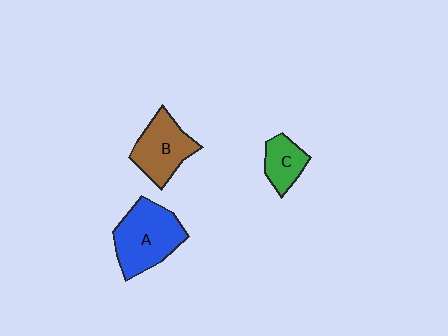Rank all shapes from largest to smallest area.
From largest to smallest: A (blue), B (brown), C (green).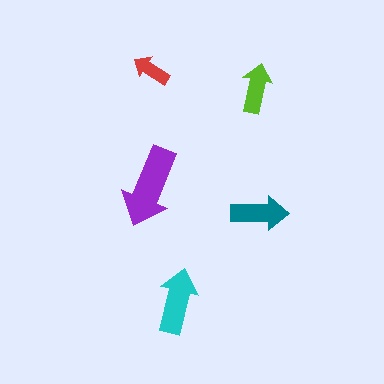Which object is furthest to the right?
The teal arrow is rightmost.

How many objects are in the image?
There are 5 objects in the image.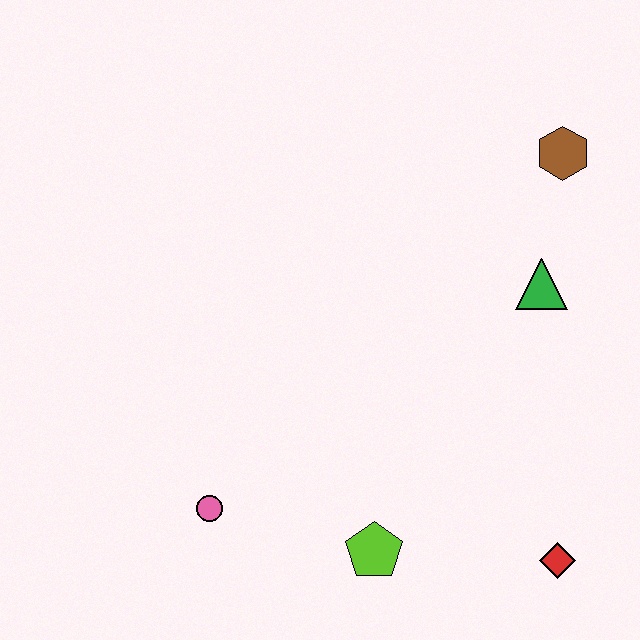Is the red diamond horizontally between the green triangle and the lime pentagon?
No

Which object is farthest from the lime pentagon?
The brown hexagon is farthest from the lime pentagon.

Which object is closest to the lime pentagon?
The pink circle is closest to the lime pentagon.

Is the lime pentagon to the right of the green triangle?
No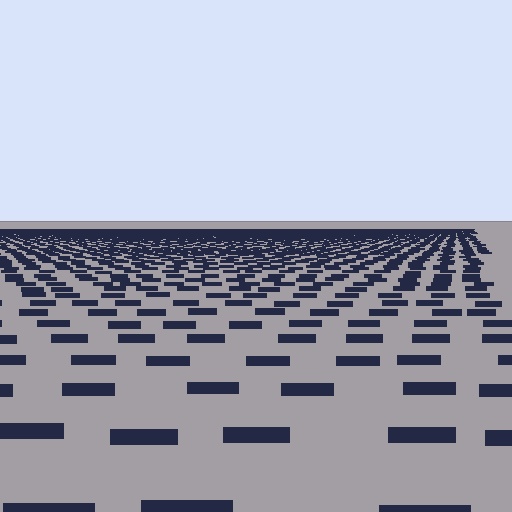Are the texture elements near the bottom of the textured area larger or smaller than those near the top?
Larger. Near the bottom, elements are closer to the viewer and appear at a bigger on-screen size.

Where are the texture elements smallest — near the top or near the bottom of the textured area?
Near the top.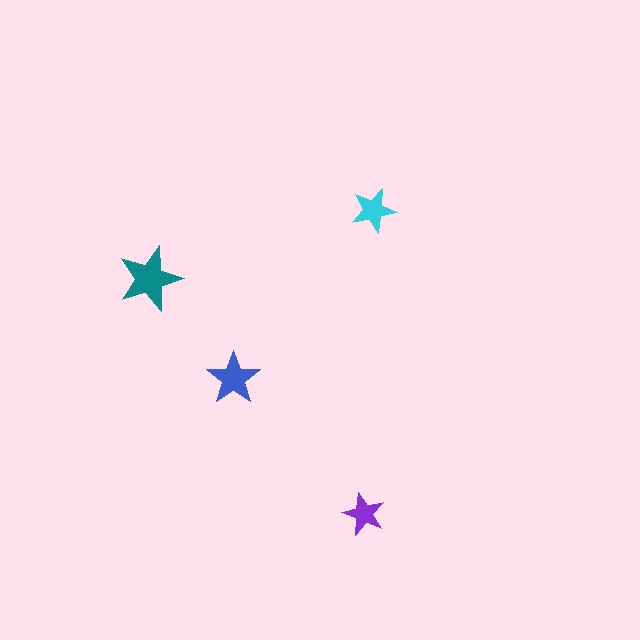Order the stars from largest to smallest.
the teal one, the blue one, the cyan one, the purple one.